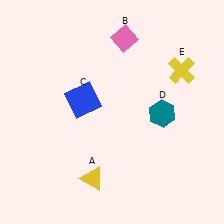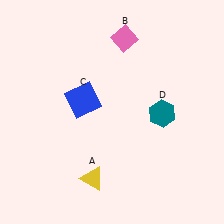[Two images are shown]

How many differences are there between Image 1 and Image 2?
There is 1 difference between the two images.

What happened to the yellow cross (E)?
The yellow cross (E) was removed in Image 2. It was in the top-right area of Image 1.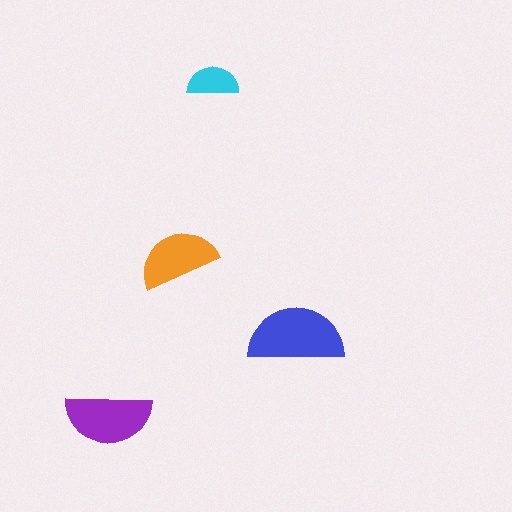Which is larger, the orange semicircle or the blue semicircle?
The blue one.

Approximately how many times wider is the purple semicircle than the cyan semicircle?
About 1.5 times wider.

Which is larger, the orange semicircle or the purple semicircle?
The purple one.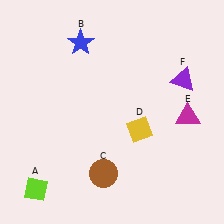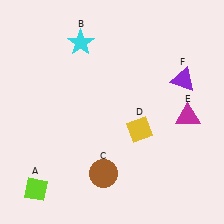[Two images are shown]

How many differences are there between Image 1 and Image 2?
There is 1 difference between the two images.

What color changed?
The star (B) changed from blue in Image 1 to cyan in Image 2.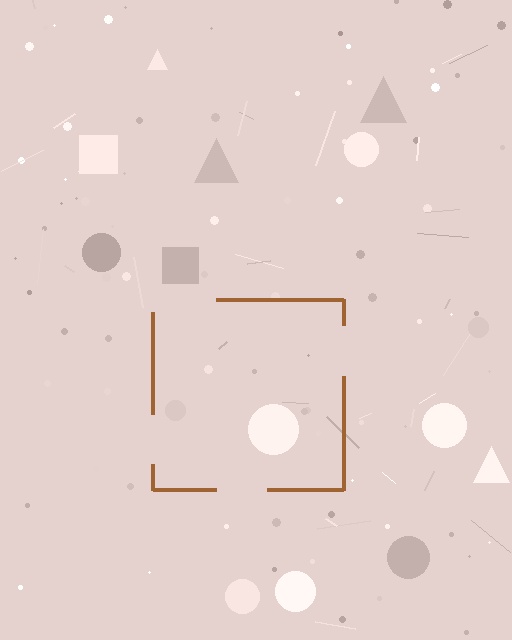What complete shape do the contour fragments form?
The contour fragments form a square.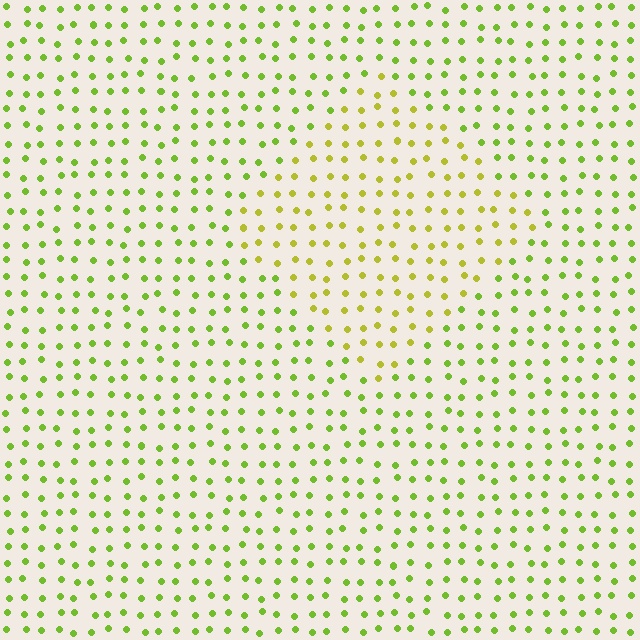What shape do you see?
I see a diamond.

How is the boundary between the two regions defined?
The boundary is defined purely by a slight shift in hue (about 28 degrees). Spacing, size, and orientation are identical on both sides.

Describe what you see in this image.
The image is filled with small lime elements in a uniform arrangement. A diamond-shaped region is visible where the elements are tinted to a slightly different hue, forming a subtle color boundary.